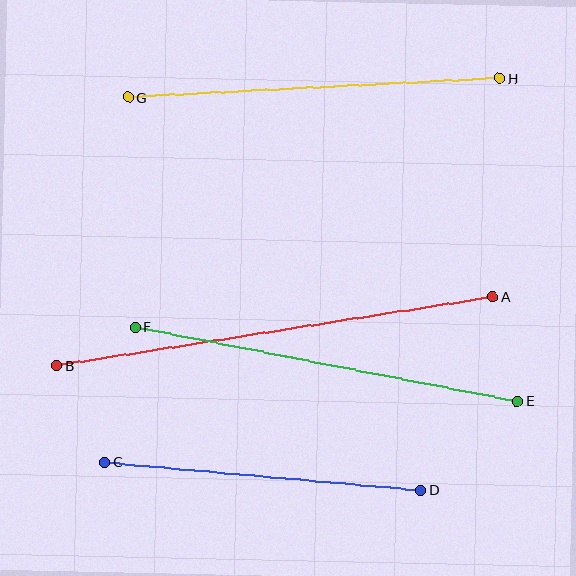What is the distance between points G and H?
The distance is approximately 372 pixels.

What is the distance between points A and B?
The distance is approximately 441 pixels.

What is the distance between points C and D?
The distance is approximately 317 pixels.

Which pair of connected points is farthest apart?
Points A and B are farthest apart.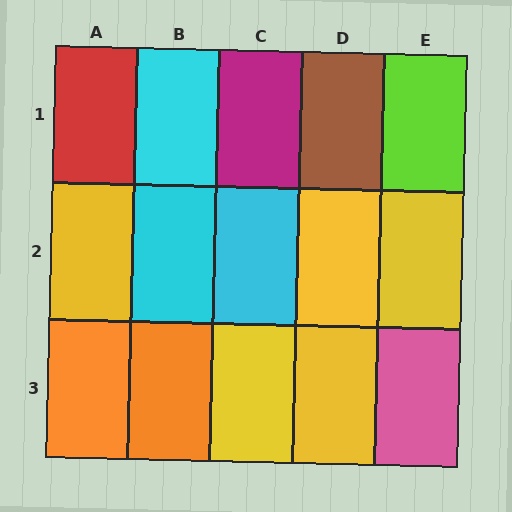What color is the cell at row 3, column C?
Yellow.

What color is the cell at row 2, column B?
Cyan.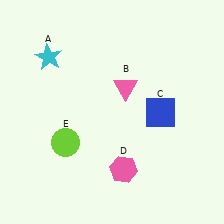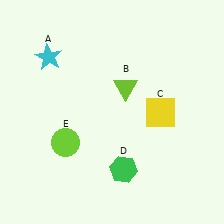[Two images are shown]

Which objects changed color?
B changed from pink to lime. C changed from blue to yellow. D changed from pink to green.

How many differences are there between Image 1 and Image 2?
There are 3 differences between the two images.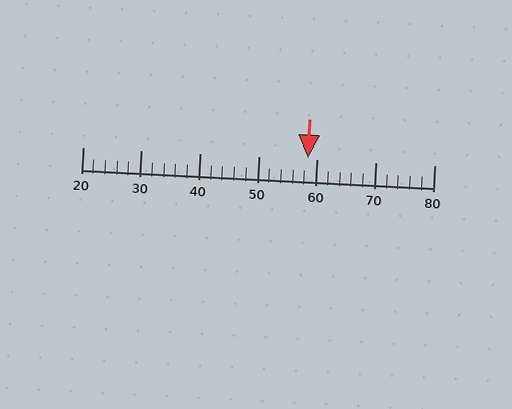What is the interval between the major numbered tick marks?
The major tick marks are spaced 10 units apart.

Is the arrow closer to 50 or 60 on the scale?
The arrow is closer to 60.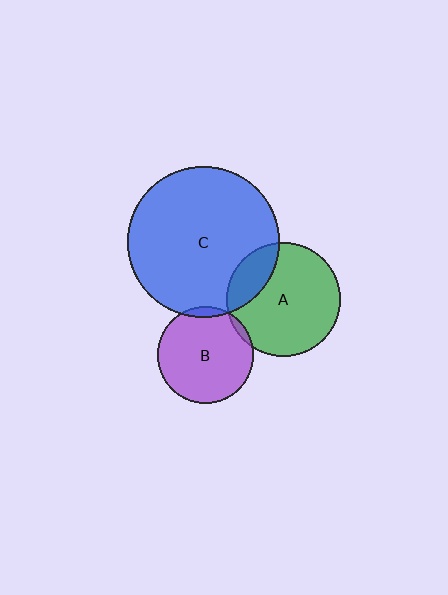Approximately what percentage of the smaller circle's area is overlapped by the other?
Approximately 5%.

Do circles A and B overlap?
Yes.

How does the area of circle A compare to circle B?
Approximately 1.4 times.